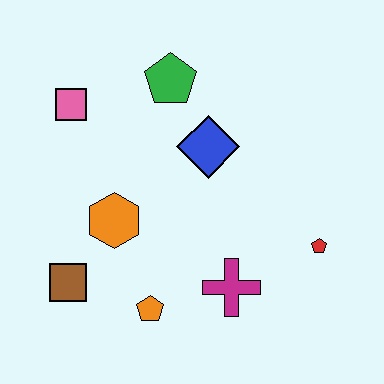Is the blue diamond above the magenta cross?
Yes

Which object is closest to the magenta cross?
The orange pentagon is closest to the magenta cross.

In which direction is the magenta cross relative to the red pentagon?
The magenta cross is to the left of the red pentagon.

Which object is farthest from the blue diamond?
The brown square is farthest from the blue diamond.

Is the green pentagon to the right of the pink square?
Yes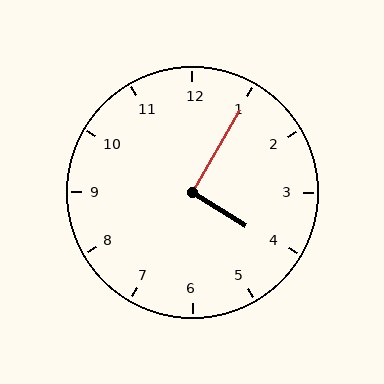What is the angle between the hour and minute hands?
Approximately 92 degrees.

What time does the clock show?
4:05.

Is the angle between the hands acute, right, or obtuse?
It is right.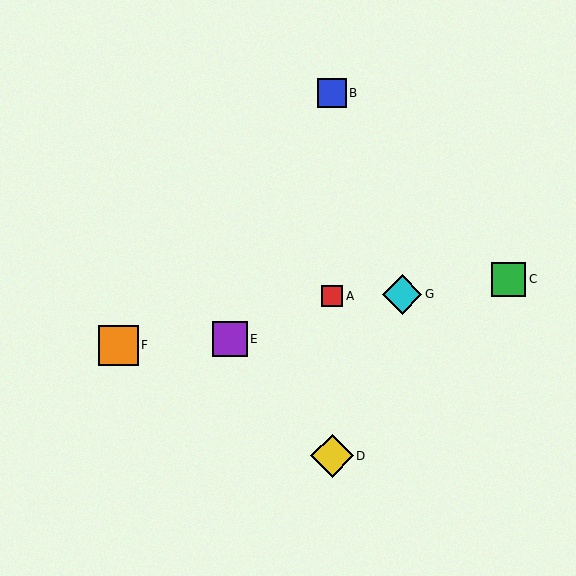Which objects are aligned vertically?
Objects A, B, D are aligned vertically.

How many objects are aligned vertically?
3 objects (A, B, D) are aligned vertically.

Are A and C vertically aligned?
No, A is at x≈332 and C is at x≈508.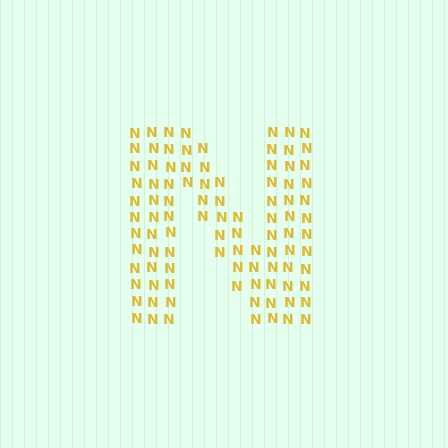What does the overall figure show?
The overall figure shows the letter N.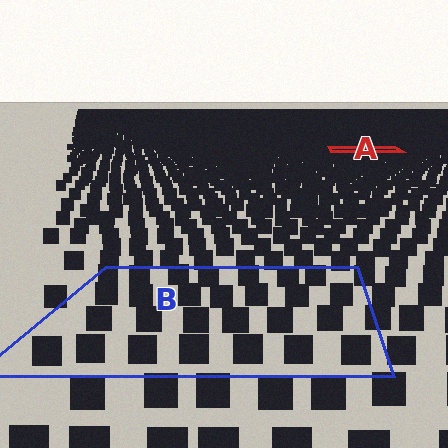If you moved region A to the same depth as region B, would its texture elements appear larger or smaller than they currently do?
They would appear larger. At a closer depth, the same texture elements are projected at a bigger on-screen size.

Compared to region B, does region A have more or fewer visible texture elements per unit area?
Region A has more texture elements per unit area — they are packed more densely because it is farther away.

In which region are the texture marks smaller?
The texture marks are smaller in region A, because it is farther away.